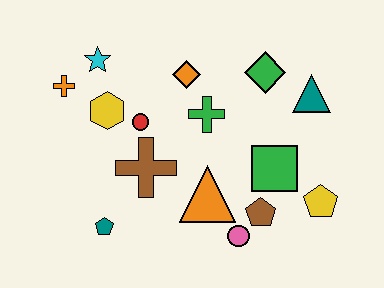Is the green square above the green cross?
No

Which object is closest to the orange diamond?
The green cross is closest to the orange diamond.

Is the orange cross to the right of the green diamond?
No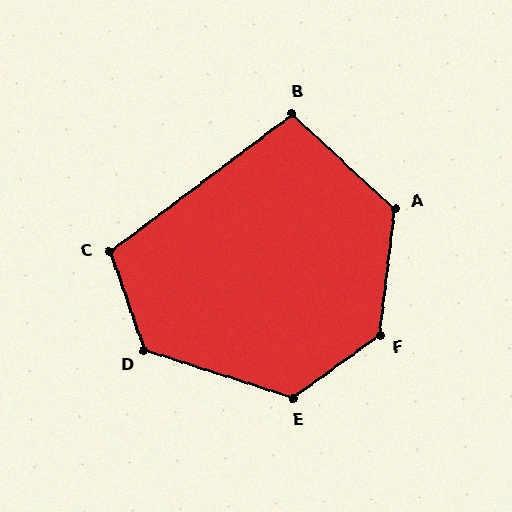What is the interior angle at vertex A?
Approximately 126 degrees (obtuse).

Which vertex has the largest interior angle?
F, at approximately 133 degrees.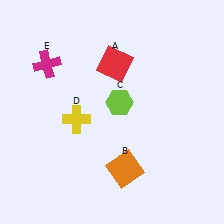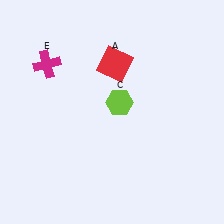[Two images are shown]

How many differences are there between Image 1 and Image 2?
There are 2 differences between the two images.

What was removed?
The yellow cross (D), the orange square (B) were removed in Image 2.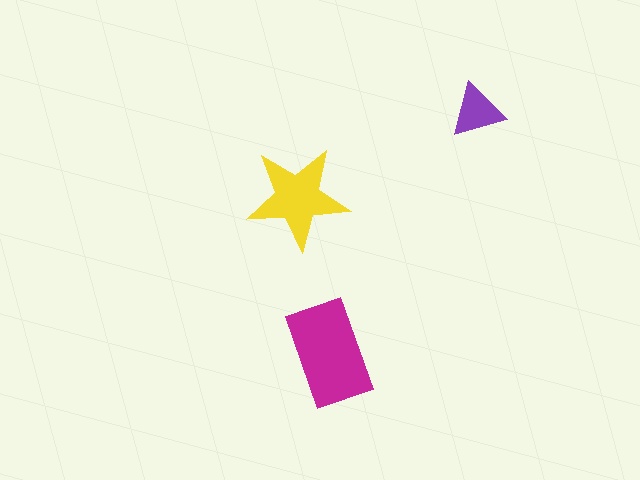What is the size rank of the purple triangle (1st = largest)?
3rd.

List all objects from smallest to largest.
The purple triangle, the yellow star, the magenta rectangle.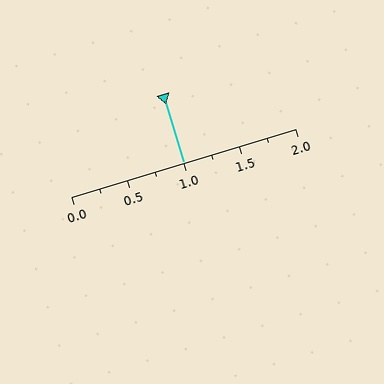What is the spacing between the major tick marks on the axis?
The major ticks are spaced 0.5 apart.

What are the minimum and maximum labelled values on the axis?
The axis runs from 0.0 to 2.0.